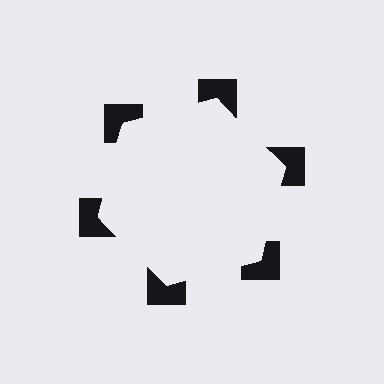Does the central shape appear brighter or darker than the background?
It typically appears slightly brighter than the background, even though no actual brightness change is drawn.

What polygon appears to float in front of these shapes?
An illusory hexagon — its edges are inferred from the aligned wedge cuts in the notched squares, not physically drawn.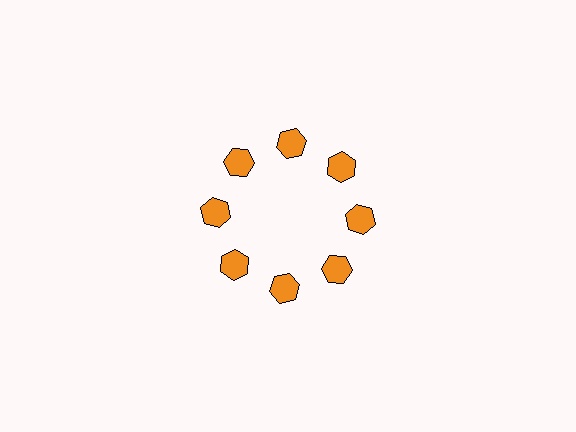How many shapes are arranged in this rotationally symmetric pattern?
There are 8 shapes, arranged in 8 groups of 1.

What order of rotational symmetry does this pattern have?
This pattern has 8-fold rotational symmetry.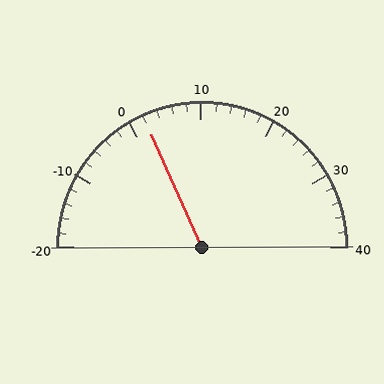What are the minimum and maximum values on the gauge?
The gauge ranges from -20 to 40.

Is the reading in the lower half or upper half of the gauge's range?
The reading is in the lower half of the range (-20 to 40).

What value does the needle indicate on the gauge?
The needle indicates approximately 2.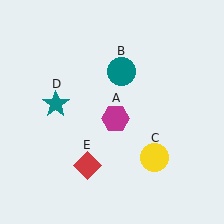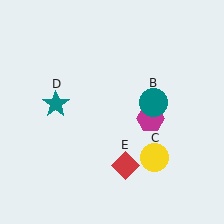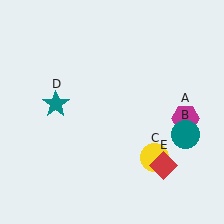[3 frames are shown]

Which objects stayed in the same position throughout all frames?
Yellow circle (object C) and teal star (object D) remained stationary.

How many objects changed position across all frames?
3 objects changed position: magenta hexagon (object A), teal circle (object B), red diamond (object E).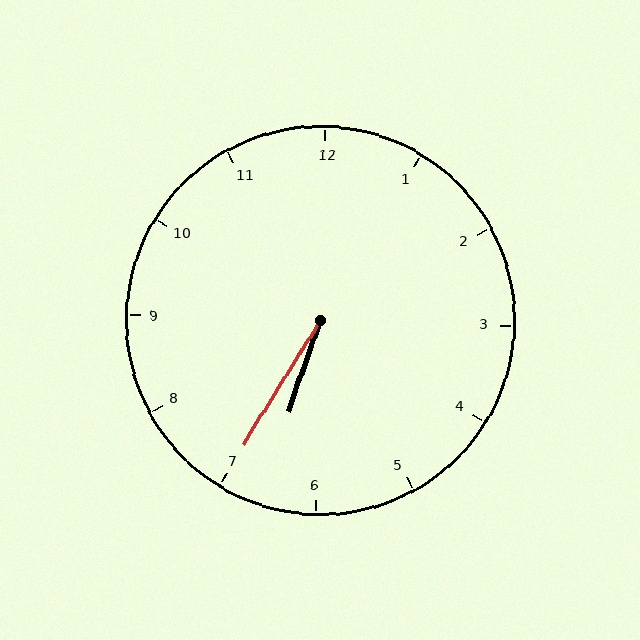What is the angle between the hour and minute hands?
Approximately 12 degrees.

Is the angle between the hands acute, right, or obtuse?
It is acute.